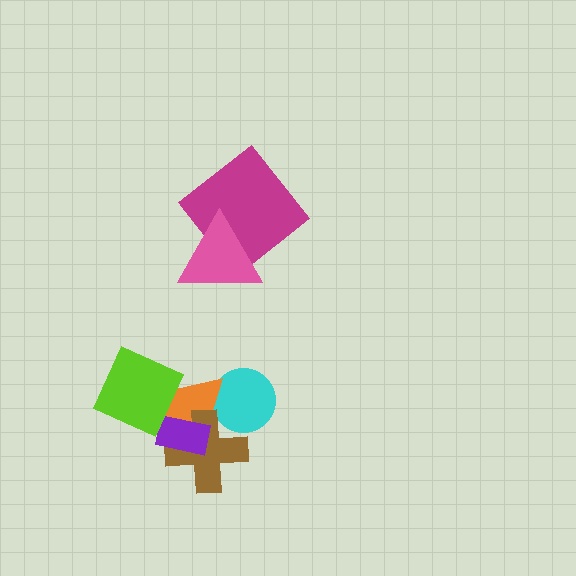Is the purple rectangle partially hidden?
Yes, it is partially covered by another shape.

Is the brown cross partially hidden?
Yes, it is partially covered by another shape.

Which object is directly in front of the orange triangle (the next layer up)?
The brown cross is directly in front of the orange triangle.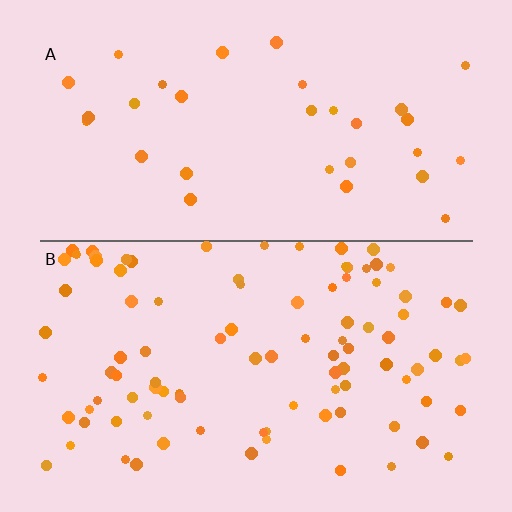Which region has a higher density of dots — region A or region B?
B (the bottom).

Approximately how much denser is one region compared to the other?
Approximately 3.0× — region B over region A.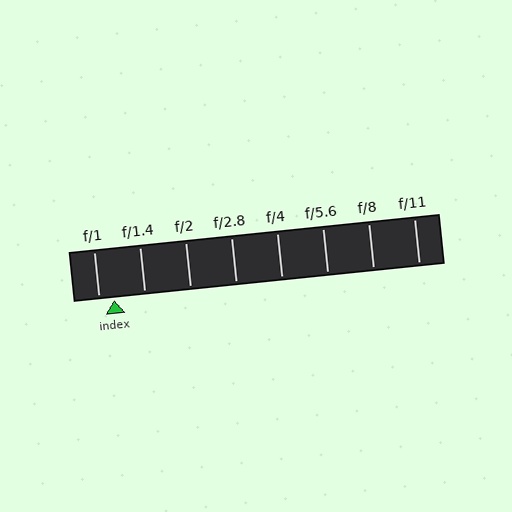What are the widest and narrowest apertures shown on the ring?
The widest aperture shown is f/1 and the narrowest is f/11.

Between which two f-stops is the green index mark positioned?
The index mark is between f/1 and f/1.4.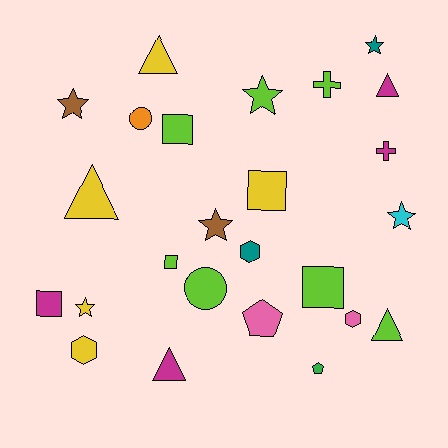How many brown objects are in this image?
There are 2 brown objects.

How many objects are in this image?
There are 25 objects.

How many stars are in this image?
There are 6 stars.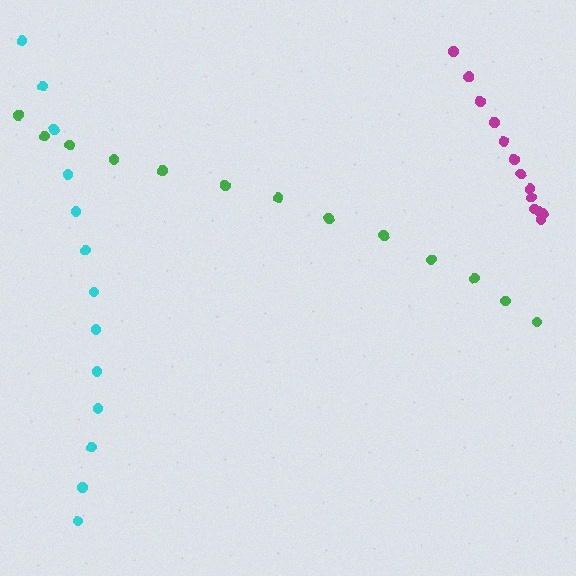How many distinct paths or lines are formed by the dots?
There are 3 distinct paths.